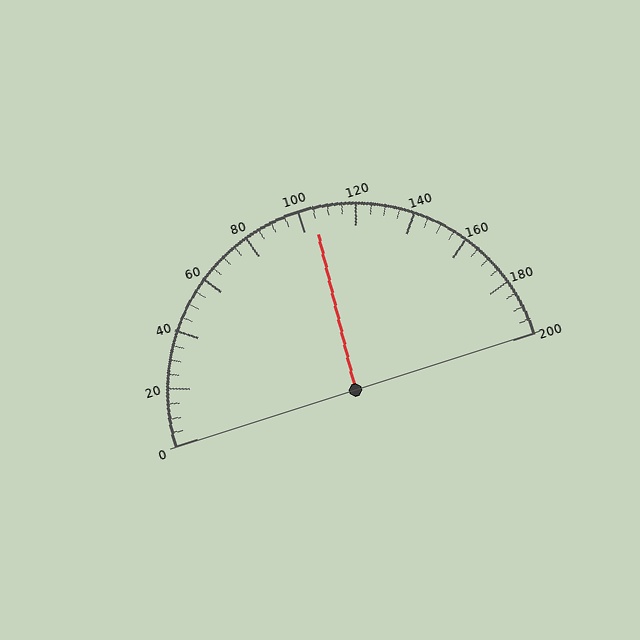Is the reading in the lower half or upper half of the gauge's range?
The reading is in the upper half of the range (0 to 200).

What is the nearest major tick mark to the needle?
The nearest major tick mark is 100.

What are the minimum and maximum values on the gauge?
The gauge ranges from 0 to 200.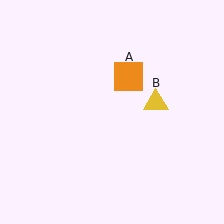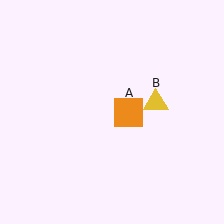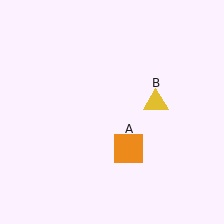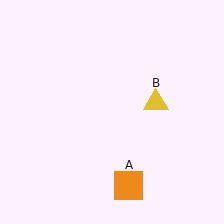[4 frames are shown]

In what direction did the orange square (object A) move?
The orange square (object A) moved down.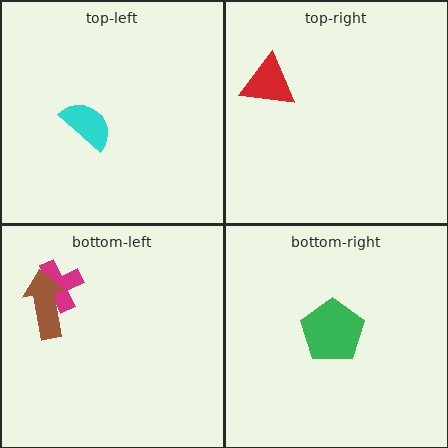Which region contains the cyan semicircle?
The top-left region.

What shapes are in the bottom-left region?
The magenta cross, the brown arrow.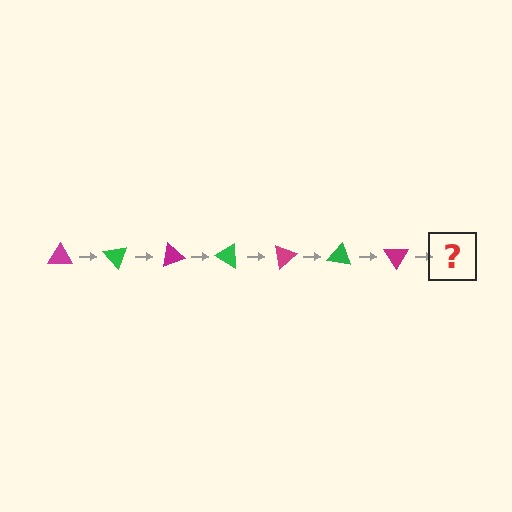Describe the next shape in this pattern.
It should be a green triangle, rotated 350 degrees from the start.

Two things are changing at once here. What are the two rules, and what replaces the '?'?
The two rules are that it rotates 50 degrees each step and the color cycles through magenta and green. The '?' should be a green triangle, rotated 350 degrees from the start.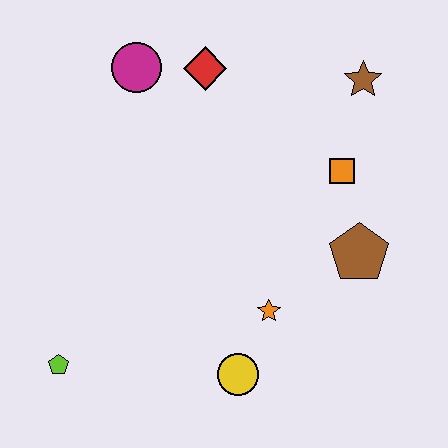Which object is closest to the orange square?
The brown pentagon is closest to the orange square.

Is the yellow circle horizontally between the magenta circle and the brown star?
Yes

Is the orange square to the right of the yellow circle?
Yes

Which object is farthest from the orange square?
The lime pentagon is farthest from the orange square.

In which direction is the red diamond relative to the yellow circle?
The red diamond is above the yellow circle.